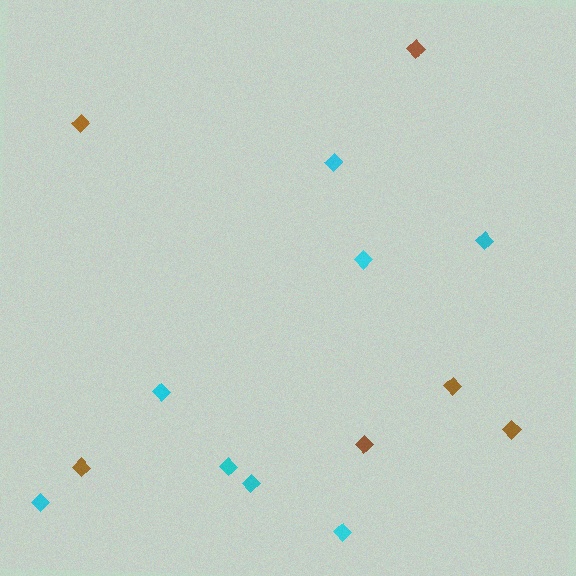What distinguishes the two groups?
There are 2 groups: one group of cyan diamonds (8) and one group of brown diamonds (6).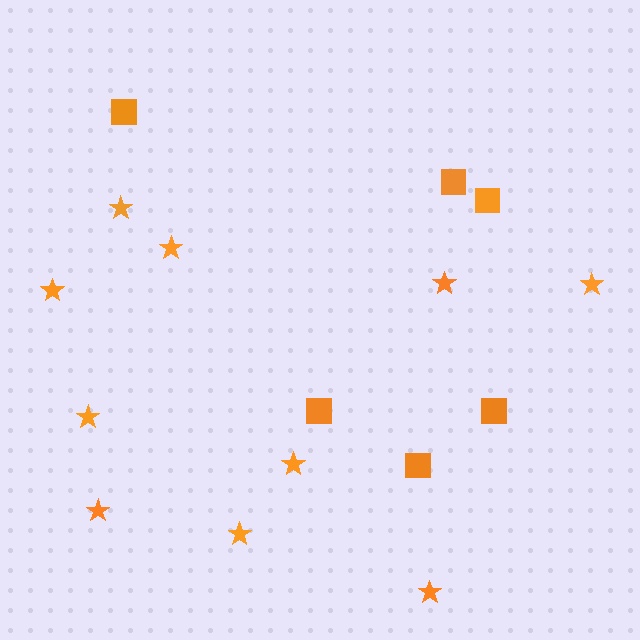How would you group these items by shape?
There are 2 groups: one group of squares (6) and one group of stars (10).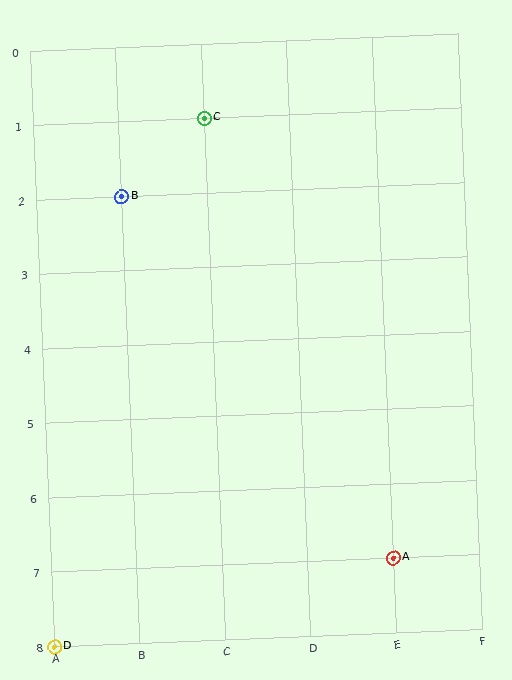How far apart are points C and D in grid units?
Points C and D are 2 columns and 7 rows apart (about 7.3 grid units diagonally).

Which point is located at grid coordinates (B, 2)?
Point B is at (B, 2).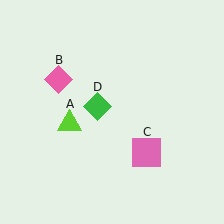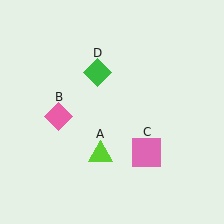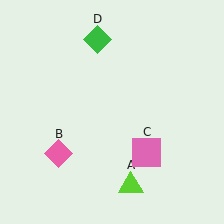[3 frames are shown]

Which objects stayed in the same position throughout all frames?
Pink square (object C) remained stationary.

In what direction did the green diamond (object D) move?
The green diamond (object D) moved up.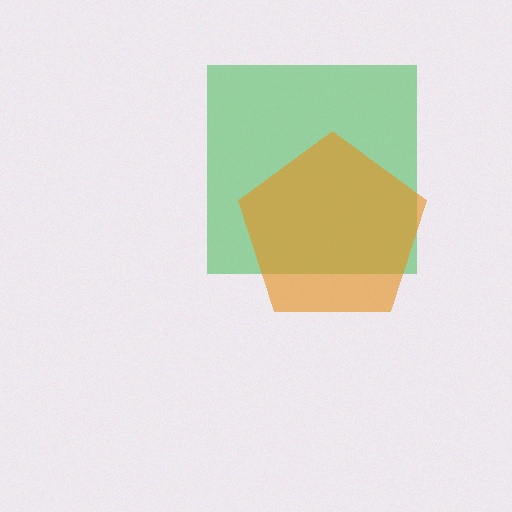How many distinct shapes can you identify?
There are 2 distinct shapes: a green square, an orange pentagon.